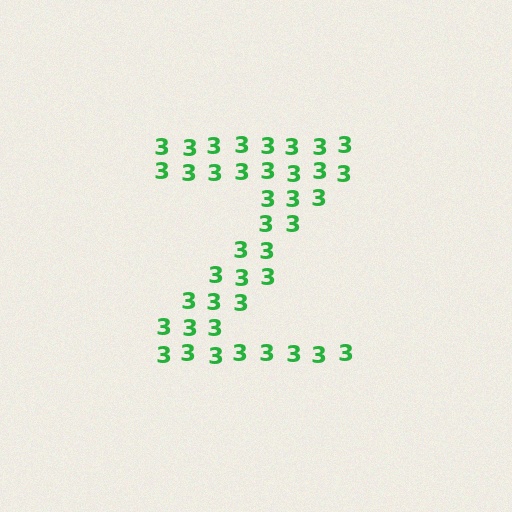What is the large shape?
The large shape is the letter Z.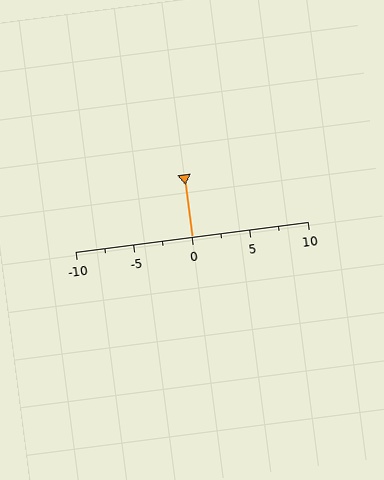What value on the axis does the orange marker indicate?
The marker indicates approximately 0.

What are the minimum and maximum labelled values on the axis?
The axis runs from -10 to 10.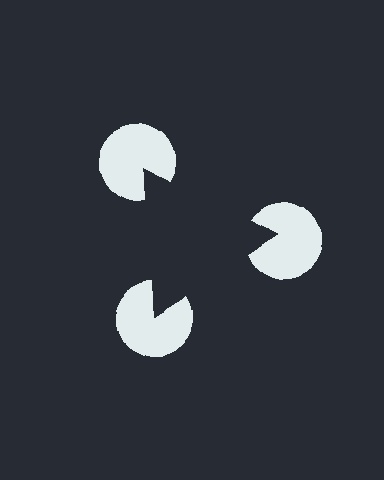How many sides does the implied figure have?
3 sides.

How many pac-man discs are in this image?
There are 3 — one at each vertex of the illusory triangle.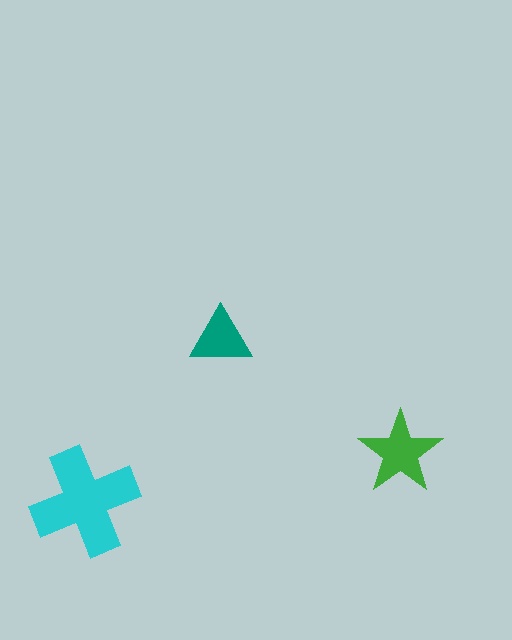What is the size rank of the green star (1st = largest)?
2nd.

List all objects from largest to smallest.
The cyan cross, the green star, the teal triangle.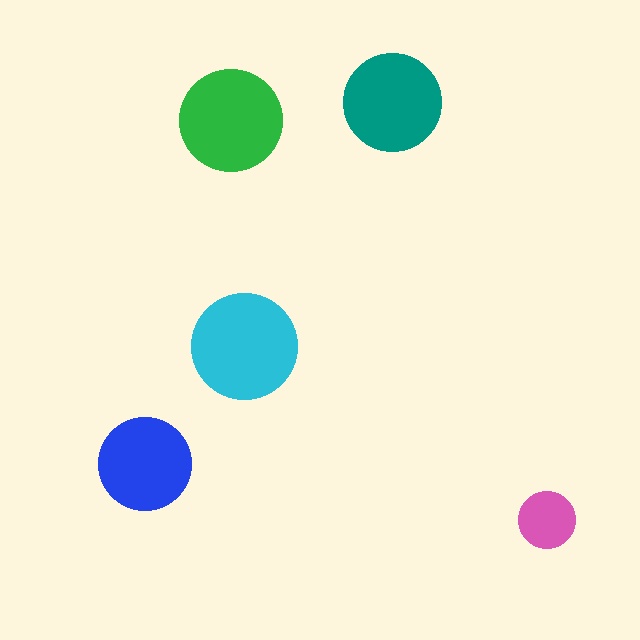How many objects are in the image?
There are 5 objects in the image.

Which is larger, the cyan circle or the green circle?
The cyan one.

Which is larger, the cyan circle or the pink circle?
The cyan one.